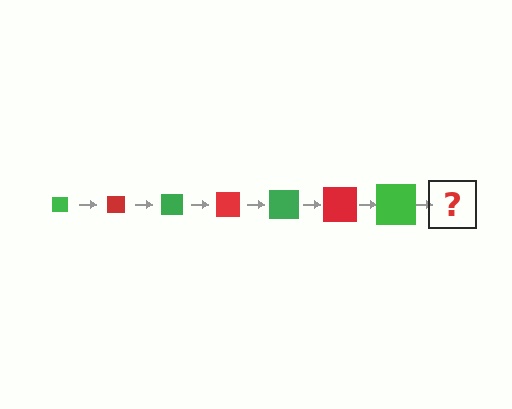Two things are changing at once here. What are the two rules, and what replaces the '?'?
The two rules are that the square grows larger each step and the color cycles through green and red. The '?' should be a red square, larger than the previous one.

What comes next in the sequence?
The next element should be a red square, larger than the previous one.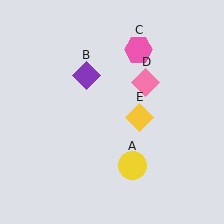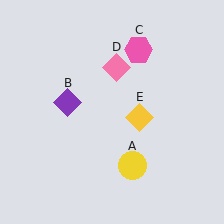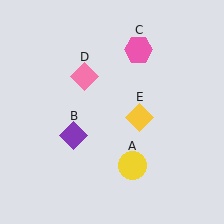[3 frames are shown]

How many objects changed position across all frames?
2 objects changed position: purple diamond (object B), pink diamond (object D).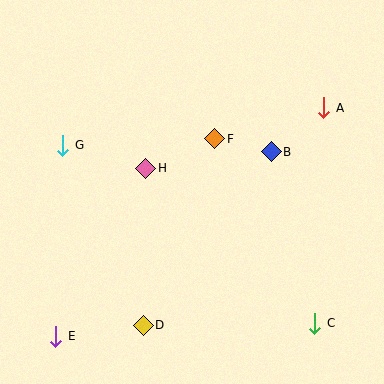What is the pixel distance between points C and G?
The distance between C and G is 309 pixels.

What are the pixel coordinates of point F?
Point F is at (215, 139).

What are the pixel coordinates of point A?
Point A is at (324, 108).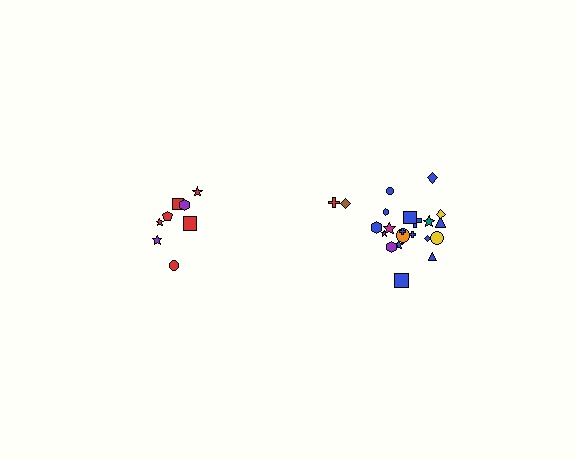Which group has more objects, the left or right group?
The right group.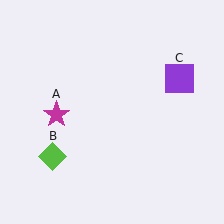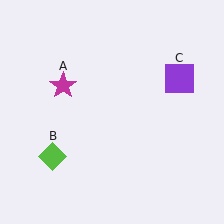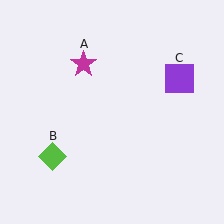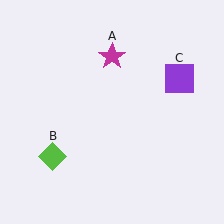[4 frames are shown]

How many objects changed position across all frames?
1 object changed position: magenta star (object A).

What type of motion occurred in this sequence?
The magenta star (object A) rotated clockwise around the center of the scene.